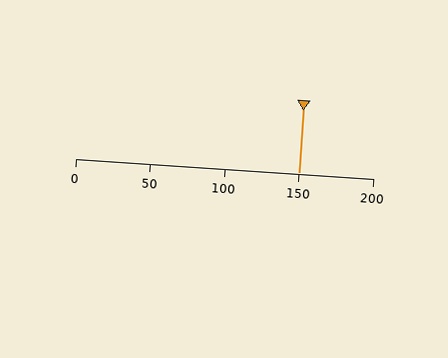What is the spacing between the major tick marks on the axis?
The major ticks are spaced 50 apart.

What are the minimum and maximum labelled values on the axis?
The axis runs from 0 to 200.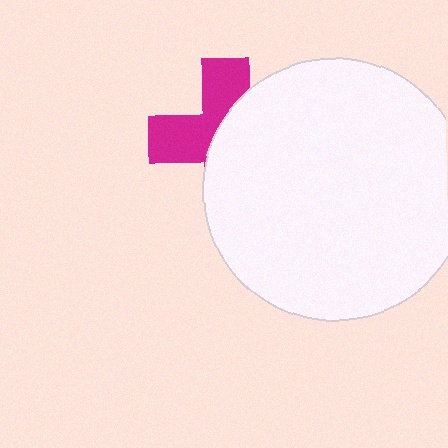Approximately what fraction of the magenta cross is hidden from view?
Roughly 58% of the magenta cross is hidden behind the white circle.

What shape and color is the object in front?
The object in front is a white circle.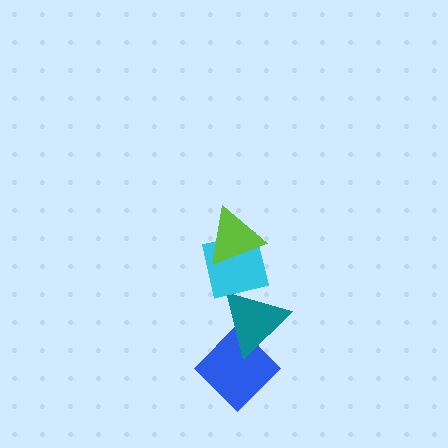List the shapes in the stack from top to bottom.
From top to bottom: the lime triangle, the cyan square, the teal triangle, the blue diamond.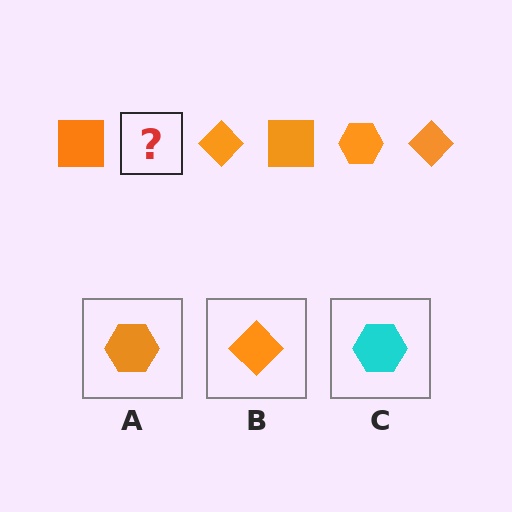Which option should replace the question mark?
Option A.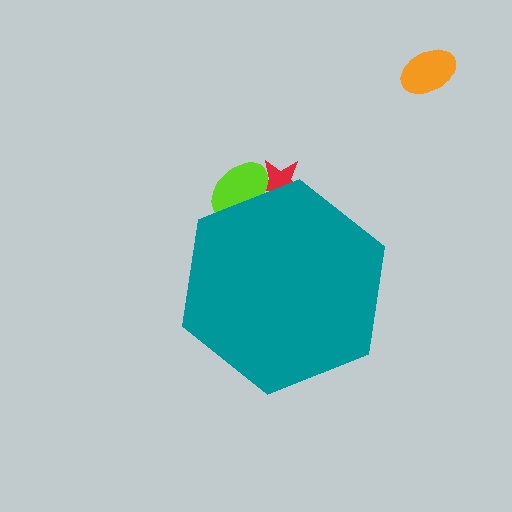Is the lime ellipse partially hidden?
Yes, the lime ellipse is partially hidden behind the teal hexagon.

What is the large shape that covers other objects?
A teal hexagon.